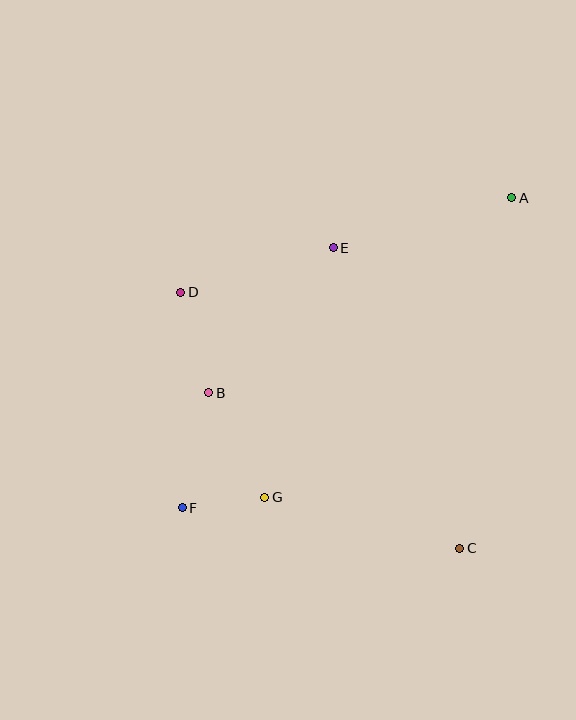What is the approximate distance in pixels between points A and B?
The distance between A and B is approximately 360 pixels.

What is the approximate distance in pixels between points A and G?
The distance between A and G is approximately 388 pixels.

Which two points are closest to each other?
Points F and G are closest to each other.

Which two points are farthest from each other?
Points A and F are farthest from each other.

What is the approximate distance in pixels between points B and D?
The distance between B and D is approximately 105 pixels.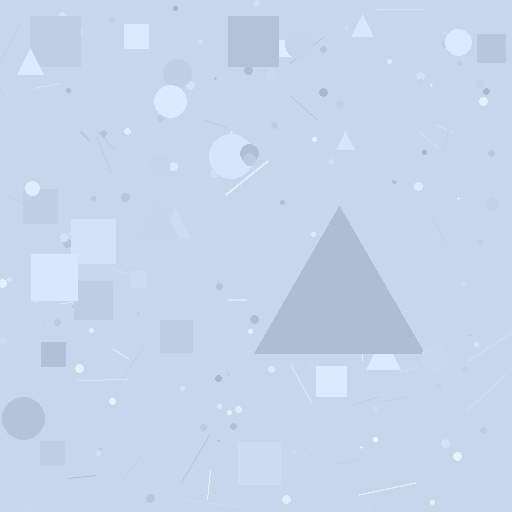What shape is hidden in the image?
A triangle is hidden in the image.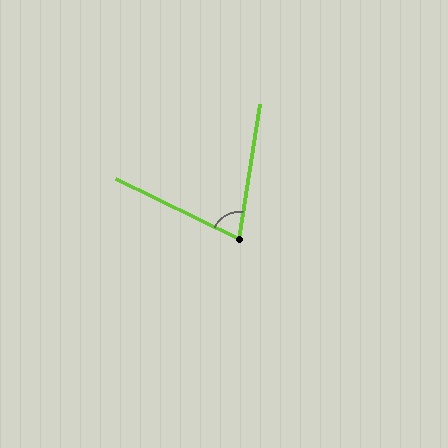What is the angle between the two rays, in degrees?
Approximately 73 degrees.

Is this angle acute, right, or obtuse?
It is acute.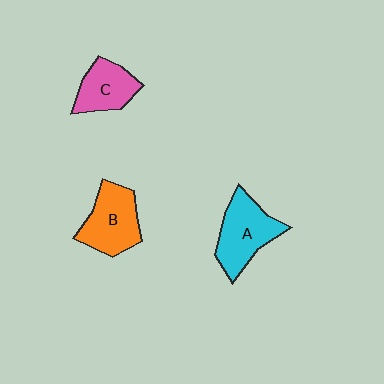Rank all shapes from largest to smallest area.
From largest to smallest: A (cyan), B (orange), C (pink).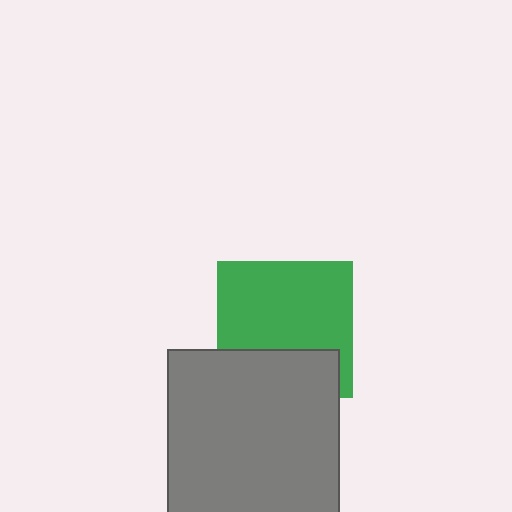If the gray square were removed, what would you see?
You would see the complete green square.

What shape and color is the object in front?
The object in front is a gray square.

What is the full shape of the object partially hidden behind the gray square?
The partially hidden object is a green square.